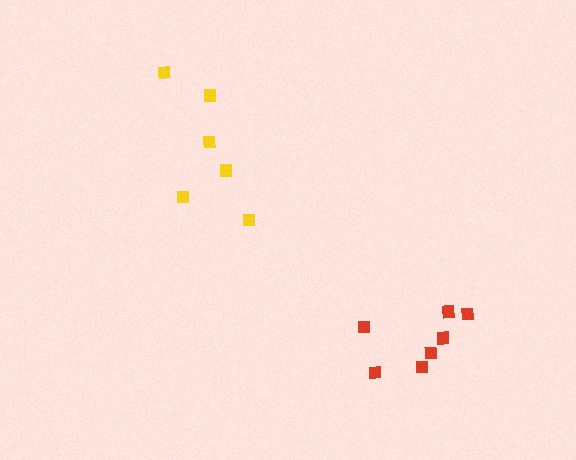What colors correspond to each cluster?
The clusters are colored: red, yellow.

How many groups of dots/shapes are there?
There are 2 groups.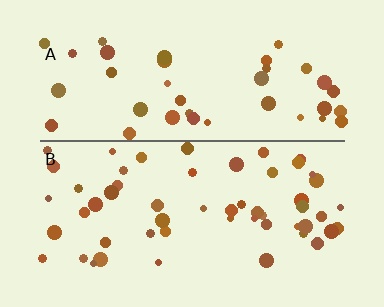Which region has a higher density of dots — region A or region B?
B (the bottom).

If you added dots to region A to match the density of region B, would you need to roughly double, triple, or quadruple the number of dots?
Approximately double.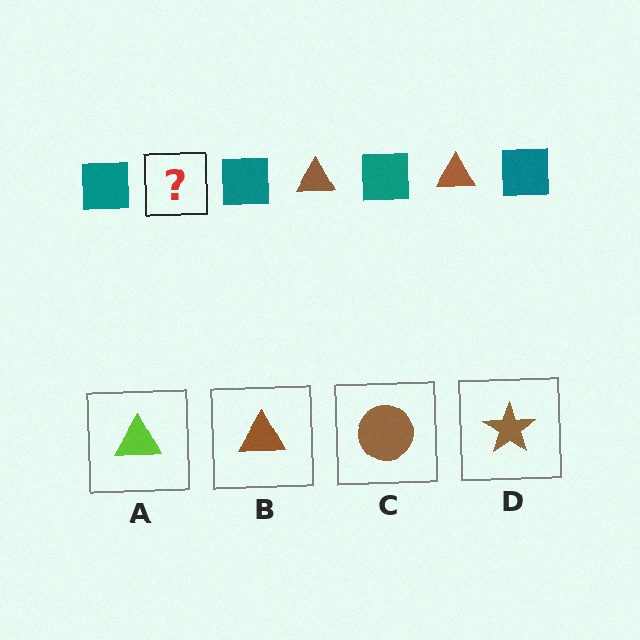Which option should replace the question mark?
Option B.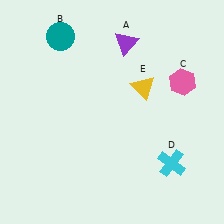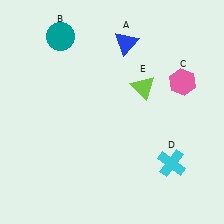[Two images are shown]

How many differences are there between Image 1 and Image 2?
There are 2 differences between the two images.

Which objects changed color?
A changed from purple to blue. E changed from yellow to lime.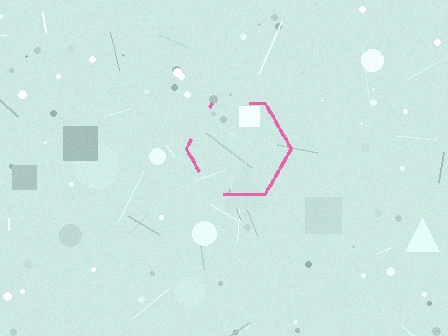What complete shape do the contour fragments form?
The contour fragments form a hexagon.